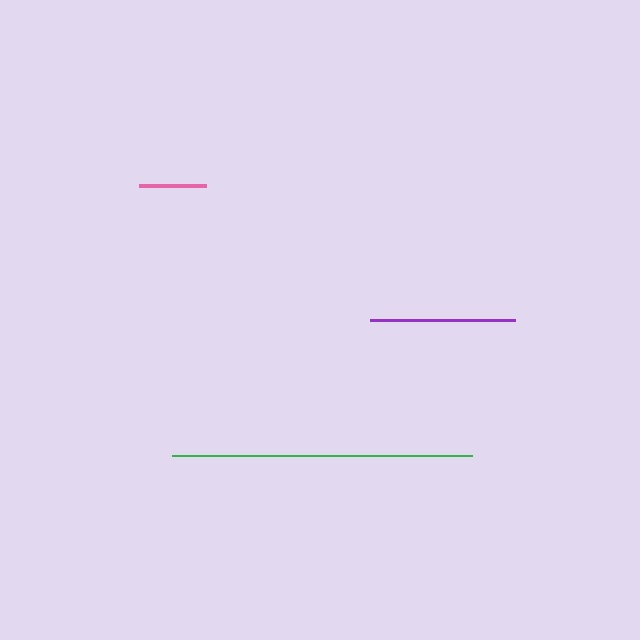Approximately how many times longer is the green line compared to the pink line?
The green line is approximately 4.5 times the length of the pink line.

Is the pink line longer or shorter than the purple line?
The purple line is longer than the pink line.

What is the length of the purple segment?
The purple segment is approximately 146 pixels long.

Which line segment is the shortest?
The pink line is the shortest at approximately 67 pixels.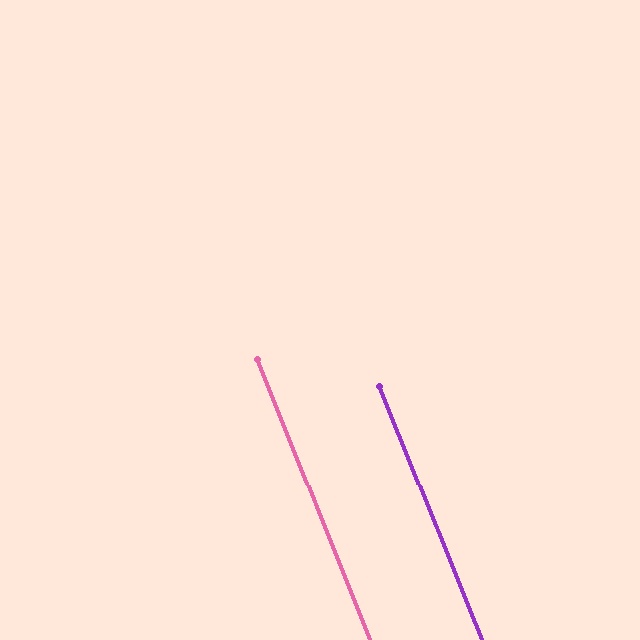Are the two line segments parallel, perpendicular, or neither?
Parallel — their directions differ by only 0.2°.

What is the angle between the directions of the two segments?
Approximately 0 degrees.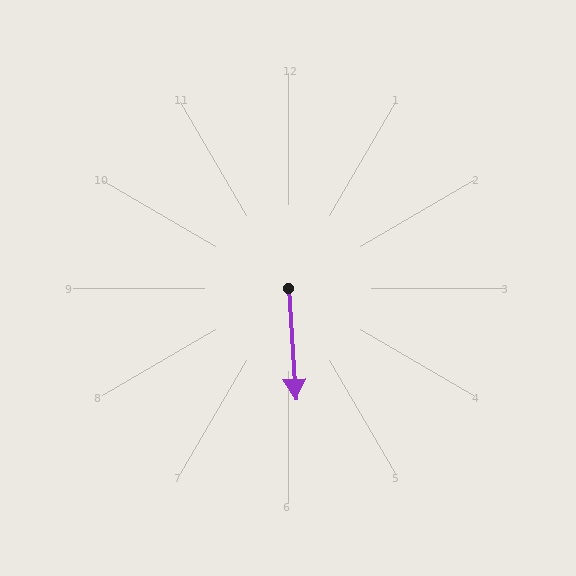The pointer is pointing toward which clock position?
Roughly 6 o'clock.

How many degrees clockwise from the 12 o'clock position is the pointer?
Approximately 176 degrees.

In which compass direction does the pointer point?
South.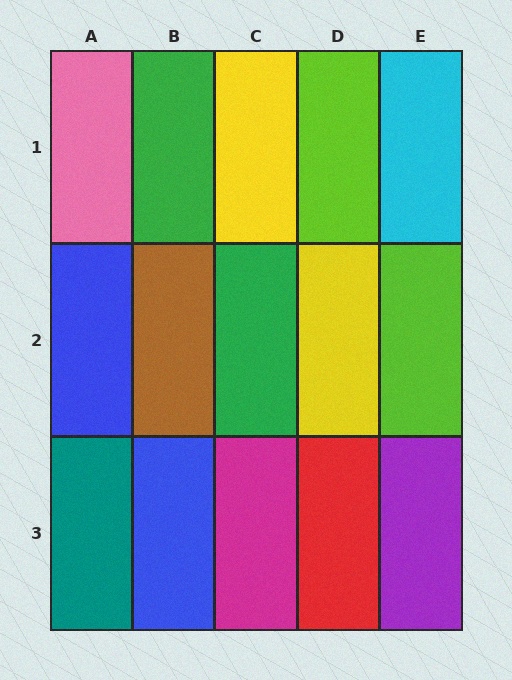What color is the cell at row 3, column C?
Magenta.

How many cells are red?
1 cell is red.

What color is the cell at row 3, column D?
Red.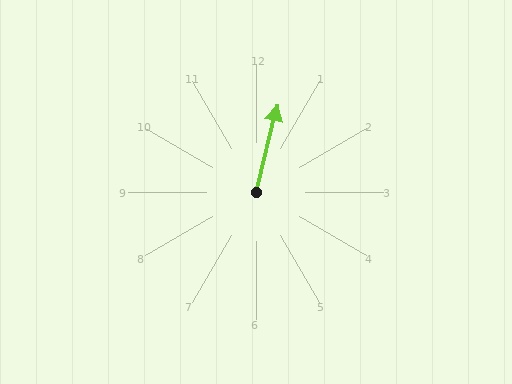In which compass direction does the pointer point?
North.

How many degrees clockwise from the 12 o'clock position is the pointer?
Approximately 14 degrees.